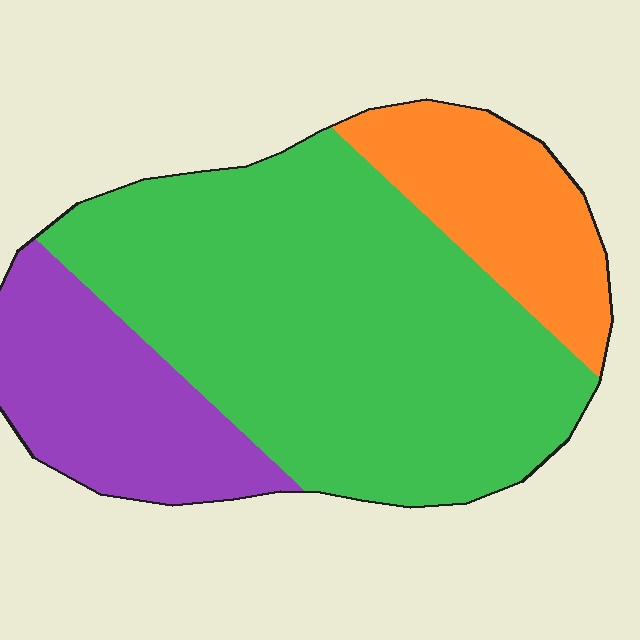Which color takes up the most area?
Green, at roughly 60%.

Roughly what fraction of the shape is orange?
Orange covers around 20% of the shape.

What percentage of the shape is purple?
Purple covers 21% of the shape.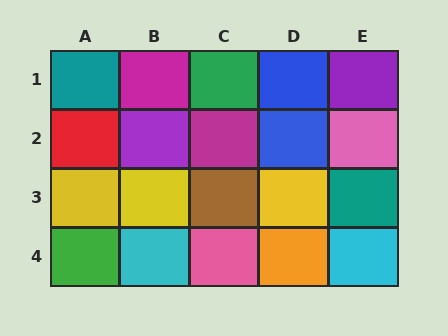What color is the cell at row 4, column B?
Cyan.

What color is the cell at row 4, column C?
Pink.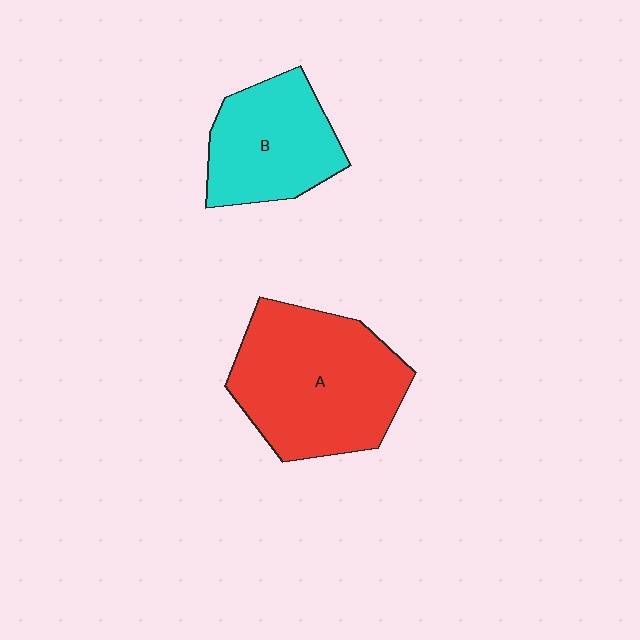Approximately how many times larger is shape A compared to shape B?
Approximately 1.5 times.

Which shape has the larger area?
Shape A (red).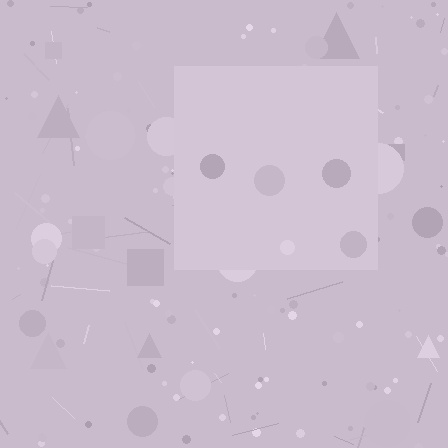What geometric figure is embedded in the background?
A square is embedded in the background.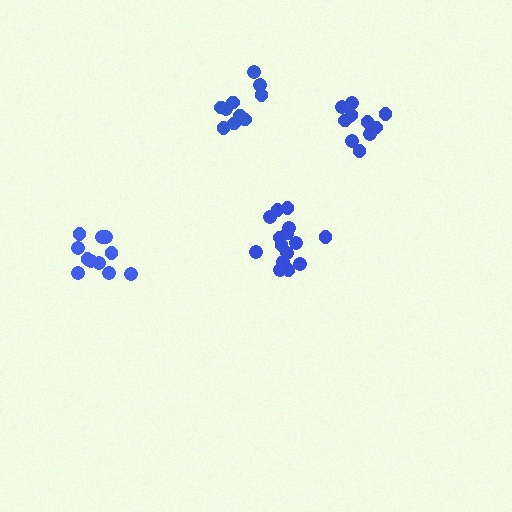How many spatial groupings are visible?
There are 4 spatial groupings.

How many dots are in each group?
Group 1: 10 dots, Group 2: 16 dots, Group 3: 11 dots, Group 4: 10 dots (47 total).